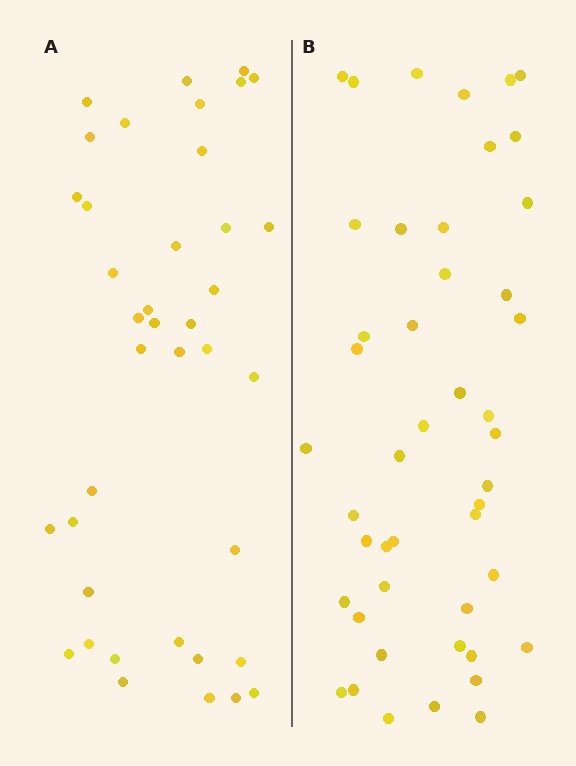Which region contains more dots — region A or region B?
Region B (the right region) has more dots.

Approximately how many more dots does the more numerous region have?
Region B has roughly 8 or so more dots than region A.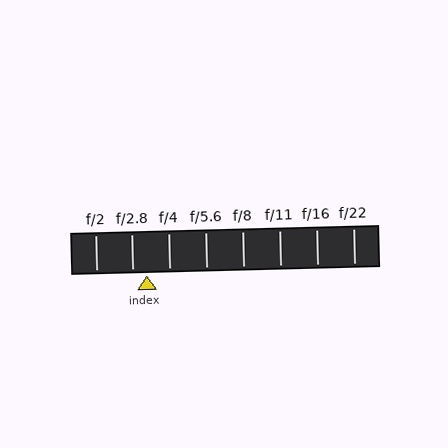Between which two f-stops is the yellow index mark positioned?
The index mark is between f/2.8 and f/4.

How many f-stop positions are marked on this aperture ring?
There are 8 f-stop positions marked.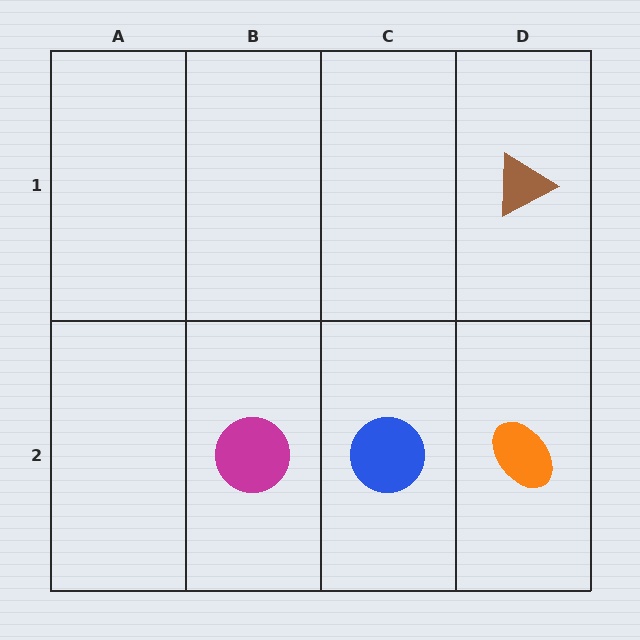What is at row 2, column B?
A magenta circle.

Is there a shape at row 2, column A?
No, that cell is empty.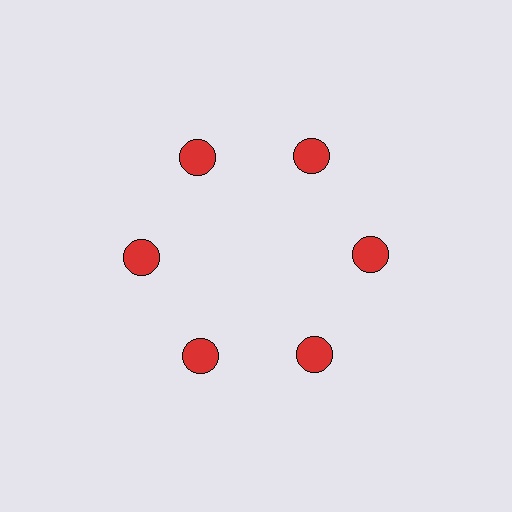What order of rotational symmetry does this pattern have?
This pattern has 6-fold rotational symmetry.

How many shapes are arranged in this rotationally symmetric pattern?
There are 6 shapes, arranged in 6 groups of 1.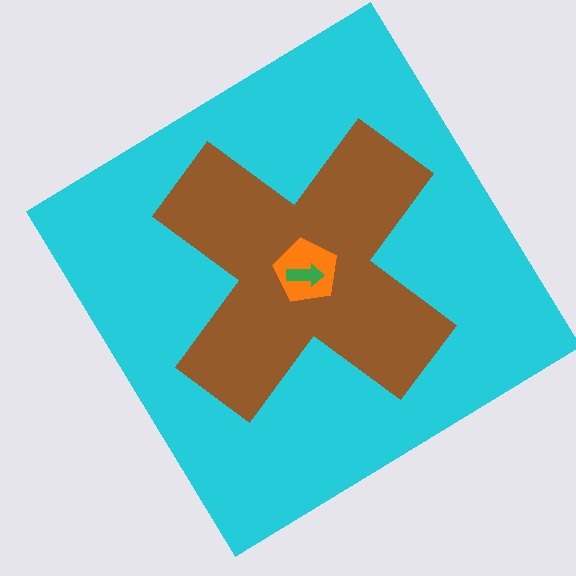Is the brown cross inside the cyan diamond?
Yes.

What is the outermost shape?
The cyan diamond.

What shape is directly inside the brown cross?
The orange pentagon.